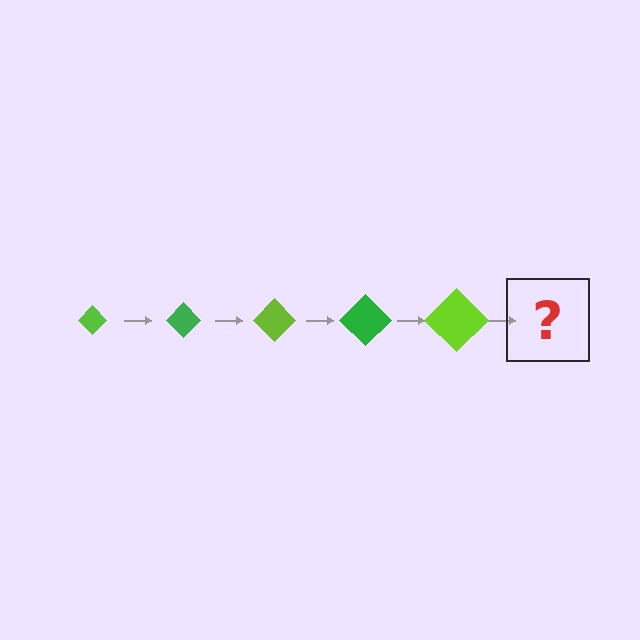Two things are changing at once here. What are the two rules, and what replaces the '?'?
The two rules are that the diamond grows larger each step and the color cycles through lime and green. The '?' should be a green diamond, larger than the previous one.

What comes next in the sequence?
The next element should be a green diamond, larger than the previous one.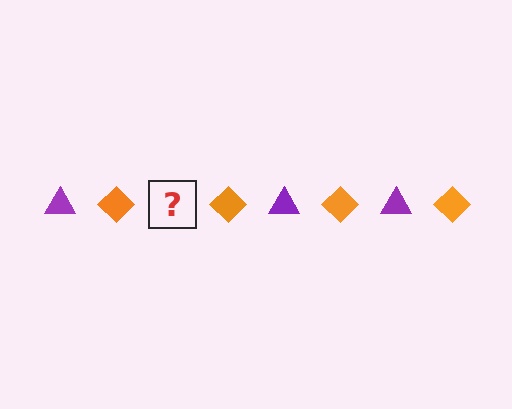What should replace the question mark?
The question mark should be replaced with a purple triangle.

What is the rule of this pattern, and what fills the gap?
The rule is that the pattern alternates between purple triangle and orange diamond. The gap should be filled with a purple triangle.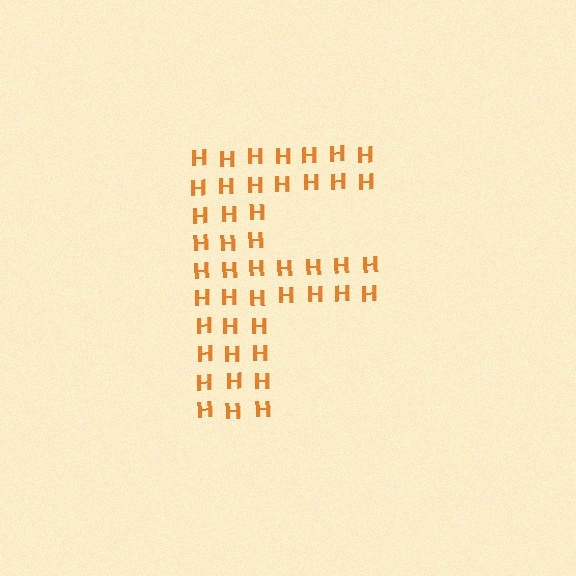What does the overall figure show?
The overall figure shows the letter F.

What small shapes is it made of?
It is made of small letter H's.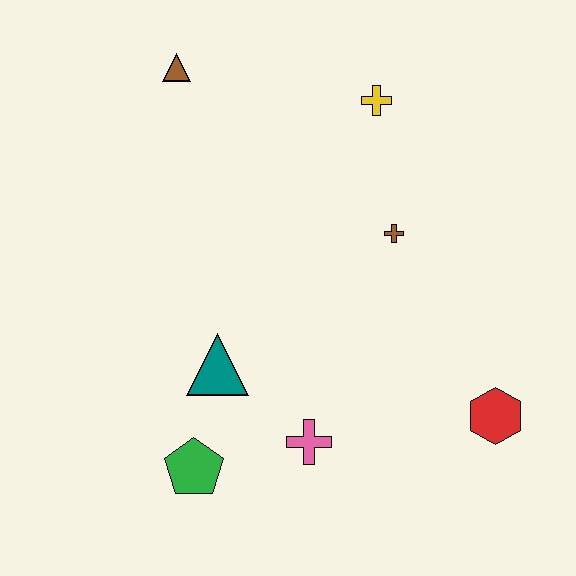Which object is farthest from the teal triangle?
The yellow cross is farthest from the teal triangle.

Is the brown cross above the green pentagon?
Yes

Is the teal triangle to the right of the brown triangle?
Yes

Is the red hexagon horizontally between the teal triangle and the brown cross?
No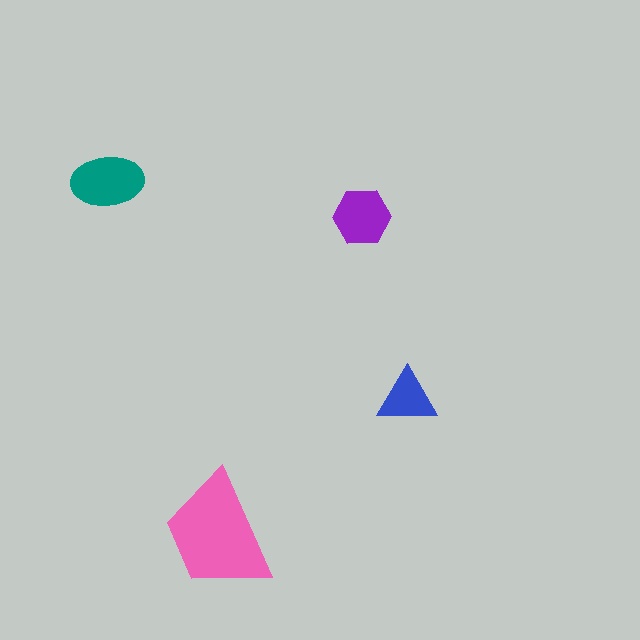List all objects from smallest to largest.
The blue triangle, the purple hexagon, the teal ellipse, the pink trapezoid.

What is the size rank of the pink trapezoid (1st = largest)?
1st.